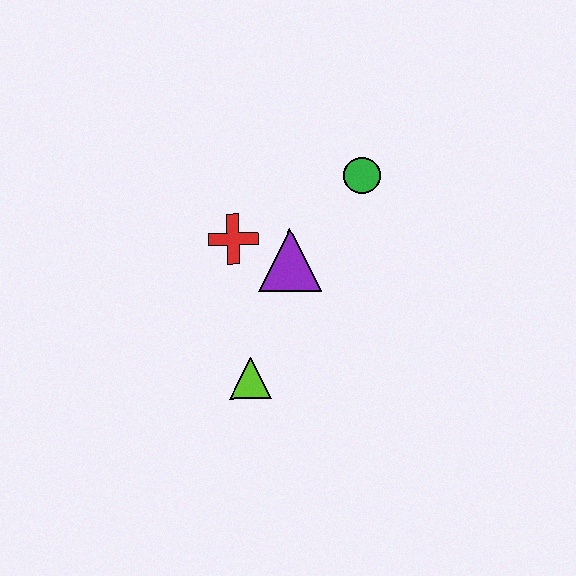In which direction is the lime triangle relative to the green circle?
The lime triangle is below the green circle.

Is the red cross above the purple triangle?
Yes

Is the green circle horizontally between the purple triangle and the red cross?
No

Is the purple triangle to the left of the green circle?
Yes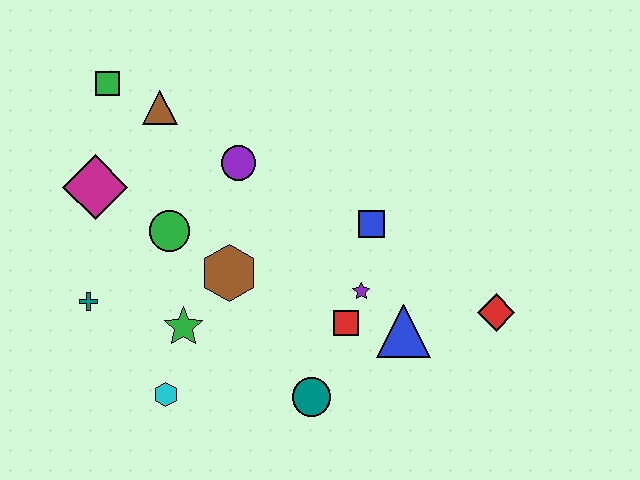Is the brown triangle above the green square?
No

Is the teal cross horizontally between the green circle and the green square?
No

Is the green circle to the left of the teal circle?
Yes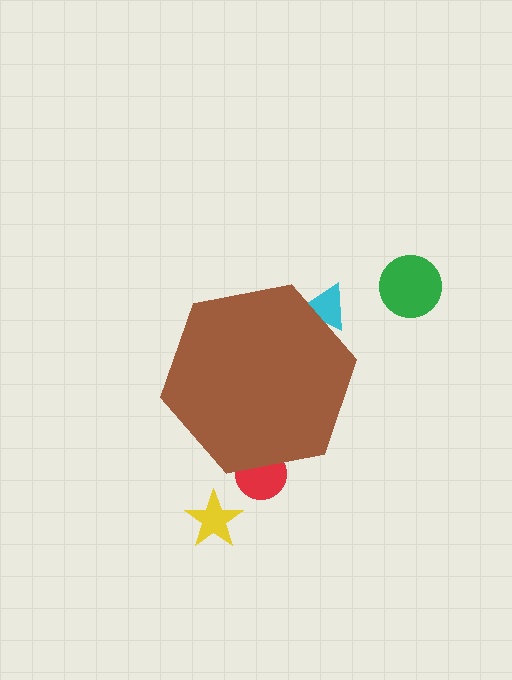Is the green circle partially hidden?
No, the green circle is fully visible.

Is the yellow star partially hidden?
No, the yellow star is fully visible.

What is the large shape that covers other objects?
A brown hexagon.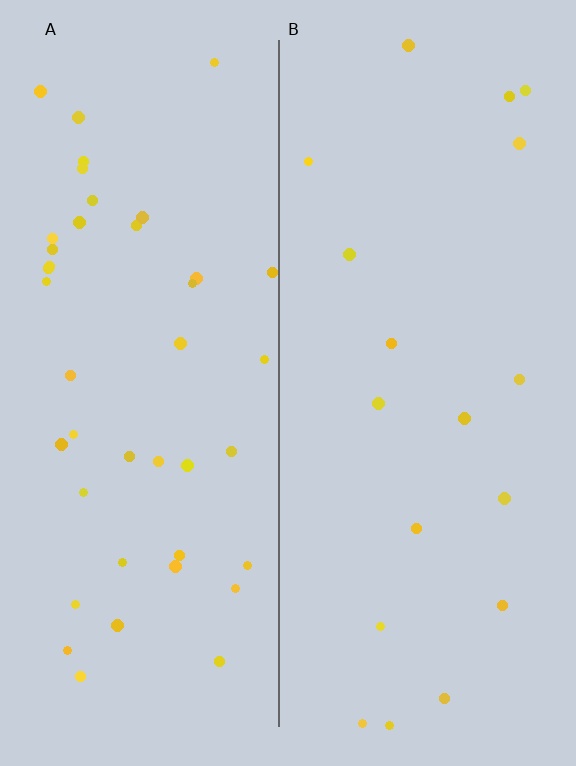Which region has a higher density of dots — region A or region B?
A (the left).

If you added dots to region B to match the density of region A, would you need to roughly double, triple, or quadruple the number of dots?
Approximately double.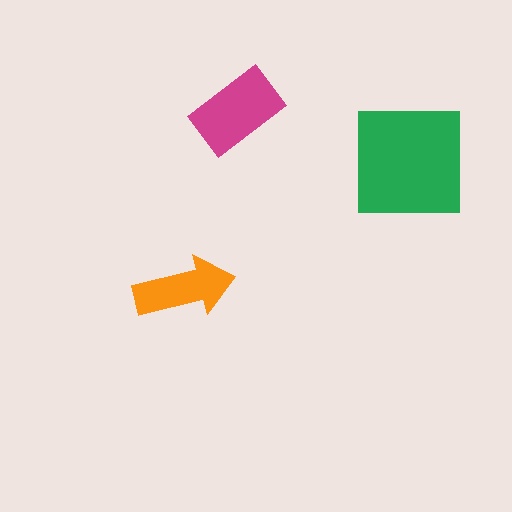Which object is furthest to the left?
The orange arrow is leftmost.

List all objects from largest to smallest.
The green square, the magenta rectangle, the orange arrow.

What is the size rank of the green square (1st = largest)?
1st.